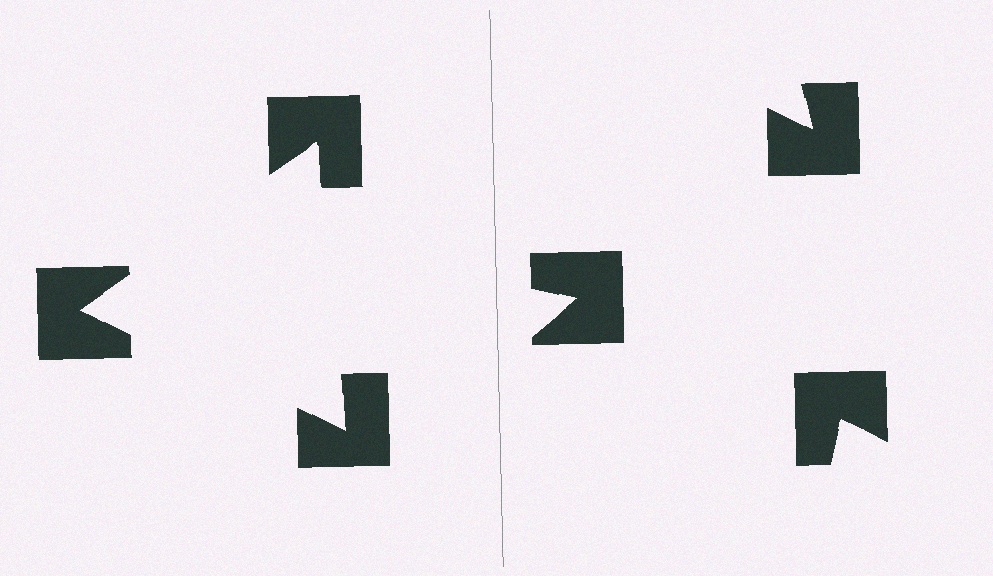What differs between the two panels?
The notched squares are positioned identically on both sides; only the wedge orientations differ. On the left they align to a triangle; on the right they are misaligned.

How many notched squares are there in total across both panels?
6 — 3 on each side.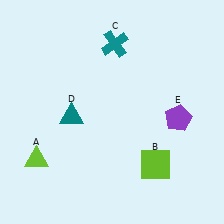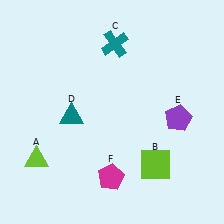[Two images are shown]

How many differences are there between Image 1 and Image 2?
There is 1 difference between the two images.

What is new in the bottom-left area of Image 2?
A magenta pentagon (F) was added in the bottom-left area of Image 2.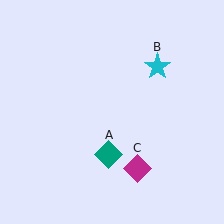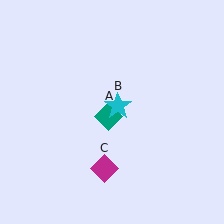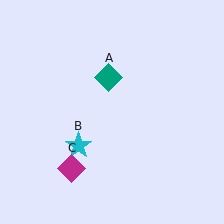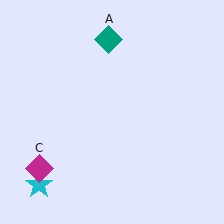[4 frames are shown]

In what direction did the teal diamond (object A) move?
The teal diamond (object A) moved up.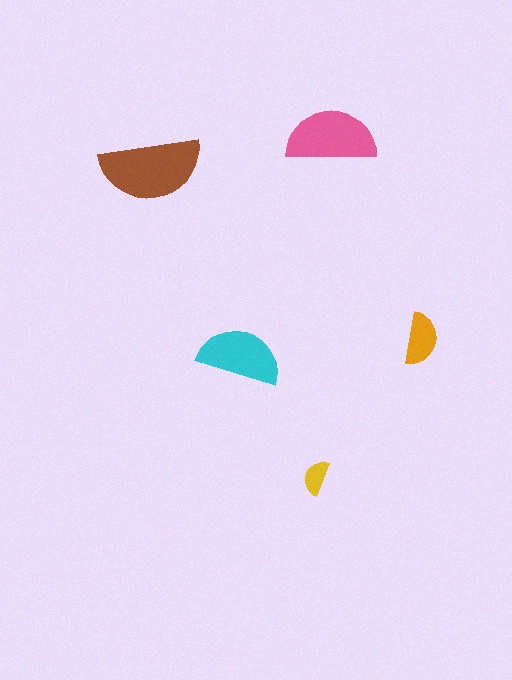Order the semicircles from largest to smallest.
the brown one, the pink one, the cyan one, the orange one, the yellow one.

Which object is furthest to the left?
The brown semicircle is leftmost.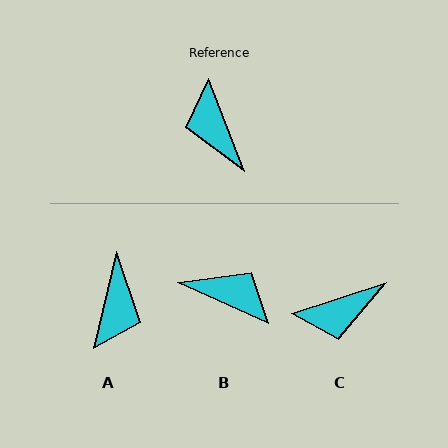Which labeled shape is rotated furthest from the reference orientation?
A, about 145 degrees away.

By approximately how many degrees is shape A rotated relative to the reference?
Approximately 145 degrees counter-clockwise.